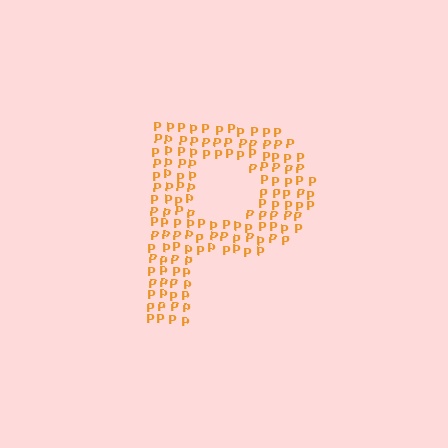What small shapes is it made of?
It is made of small letter P's.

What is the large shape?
The large shape is the letter P.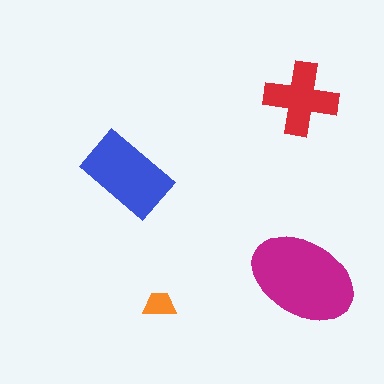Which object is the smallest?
The orange trapezoid.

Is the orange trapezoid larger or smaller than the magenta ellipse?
Smaller.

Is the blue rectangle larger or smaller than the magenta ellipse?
Smaller.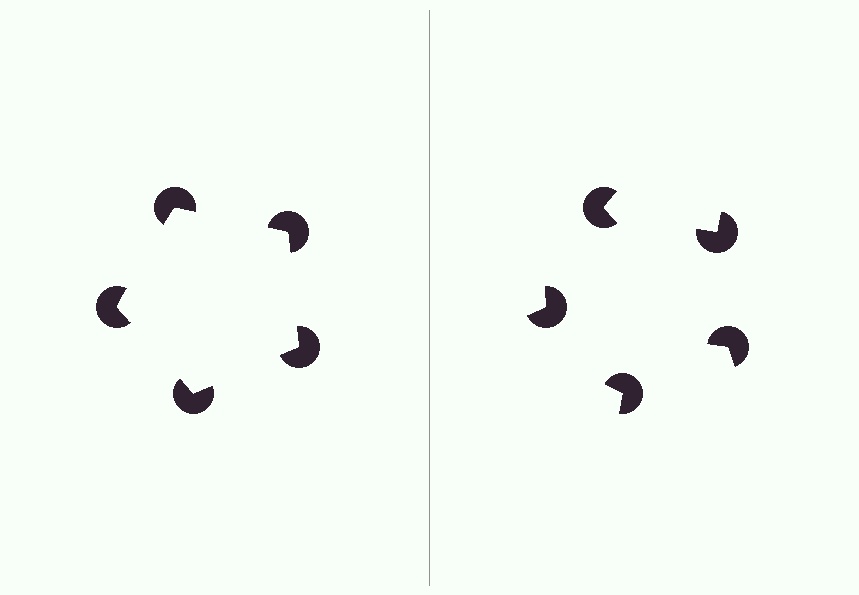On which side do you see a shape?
An illusory pentagon appears on the left side. On the right side the wedge cuts are rotated, so no coherent shape forms.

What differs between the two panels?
The pac-man discs are positioned identically on both sides; only the wedge orientations differ. On the left they align to a pentagon; on the right they are misaligned.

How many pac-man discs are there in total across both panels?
10 — 5 on each side.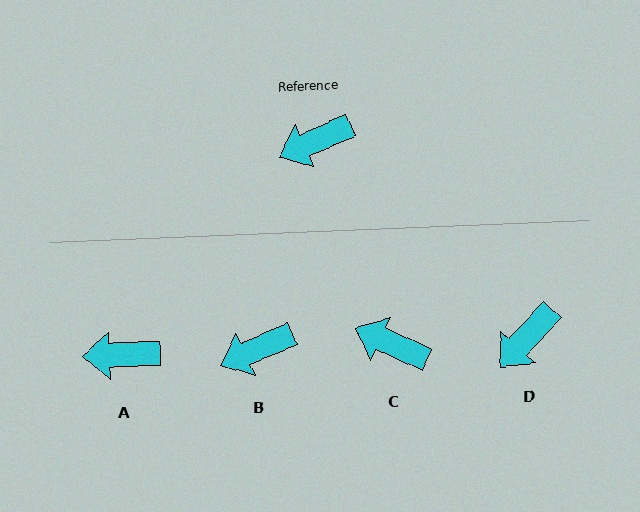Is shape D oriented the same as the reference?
No, it is off by about 23 degrees.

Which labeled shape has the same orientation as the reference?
B.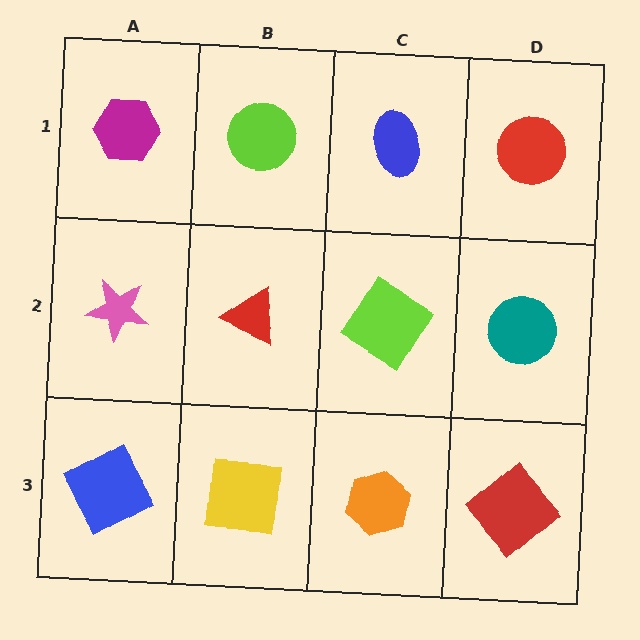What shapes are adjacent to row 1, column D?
A teal circle (row 2, column D), a blue ellipse (row 1, column C).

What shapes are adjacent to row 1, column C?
A lime diamond (row 2, column C), a lime circle (row 1, column B), a red circle (row 1, column D).